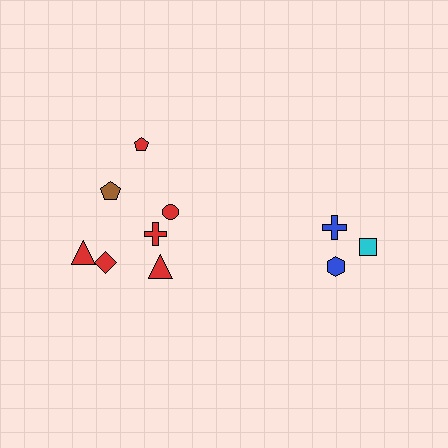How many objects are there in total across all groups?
There are 10 objects.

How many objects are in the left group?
There are 7 objects.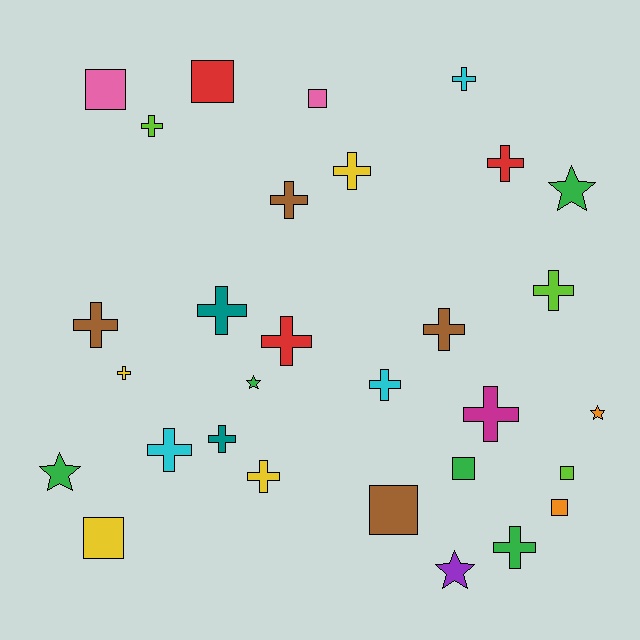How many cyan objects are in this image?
There are 3 cyan objects.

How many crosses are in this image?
There are 17 crosses.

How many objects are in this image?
There are 30 objects.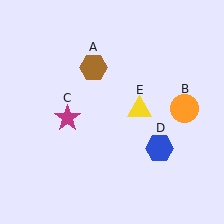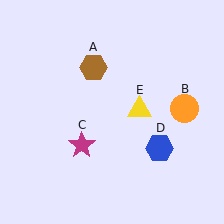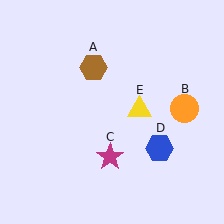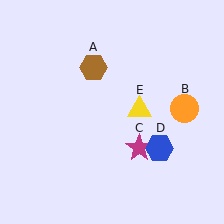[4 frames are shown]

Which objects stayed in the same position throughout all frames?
Brown hexagon (object A) and orange circle (object B) and blue hexagon (object D) and yellow triangle (object E) remained stationary.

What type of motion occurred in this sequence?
The magenta star (object C) rotated counterclockwise around the center of the scene.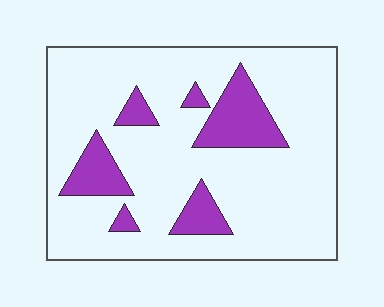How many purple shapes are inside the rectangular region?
6.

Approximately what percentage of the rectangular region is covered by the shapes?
Approximately 15%.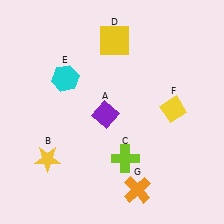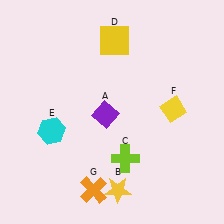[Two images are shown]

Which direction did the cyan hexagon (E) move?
The cyan hexagon (E) moved down.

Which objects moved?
The objects that moved are: the yellow star (B), the cyan hexagon (E), the orange cross (G).